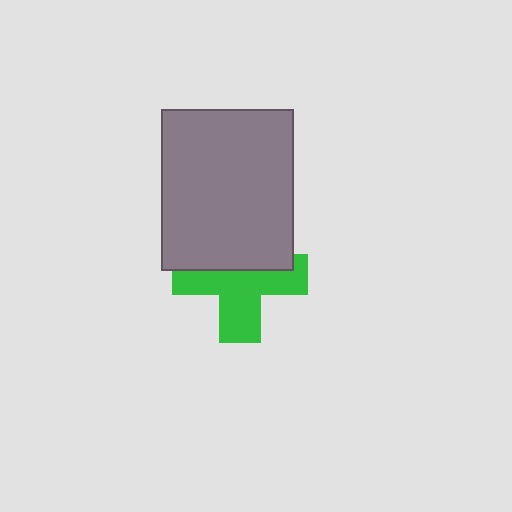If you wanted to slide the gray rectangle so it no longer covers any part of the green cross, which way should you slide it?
Slide it up — that is the most direct way to separate the two shapes.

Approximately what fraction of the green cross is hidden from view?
Roughly 43% of the green cross is hidden behind the gray rectangle.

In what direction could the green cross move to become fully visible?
The green cross could move down. That would shift it out from behind the gray rectangle entirely.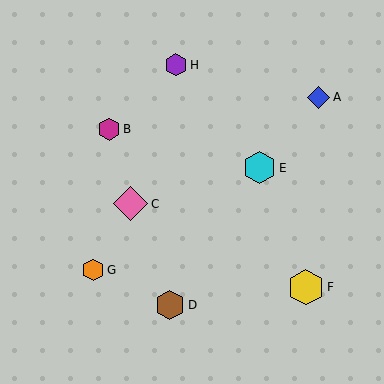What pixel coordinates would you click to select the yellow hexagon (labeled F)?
Click at (306, 287) to select the yellow hexagon F.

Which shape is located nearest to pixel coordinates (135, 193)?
The pink diamond (labeled C) at (131, 204) is nearest to that location.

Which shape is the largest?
The yellow hexagon (labeled F) is the largest.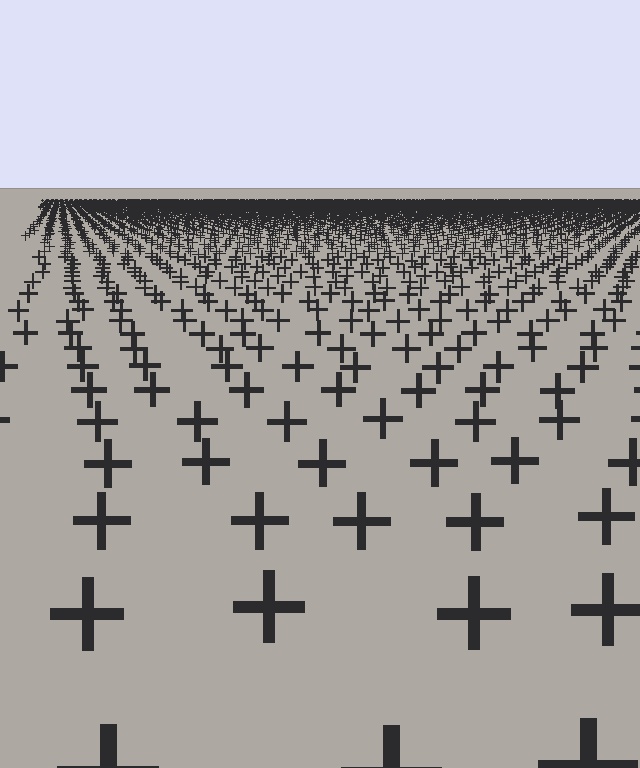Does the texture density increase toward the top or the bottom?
Density increases toward the top.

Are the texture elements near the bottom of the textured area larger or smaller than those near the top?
Larger. Near the bottom, elements are closer to the viewer and appear at a bigger on-screen size.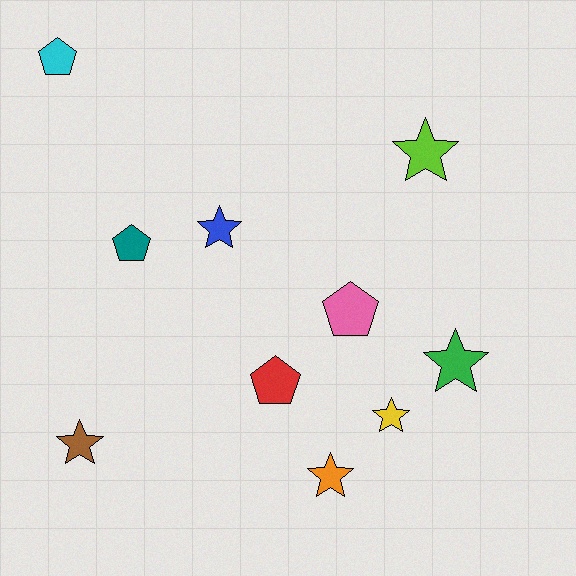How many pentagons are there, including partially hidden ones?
There are 4 pentagons.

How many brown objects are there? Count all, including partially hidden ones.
There is 1 brown object.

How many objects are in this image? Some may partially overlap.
There are 10 objects.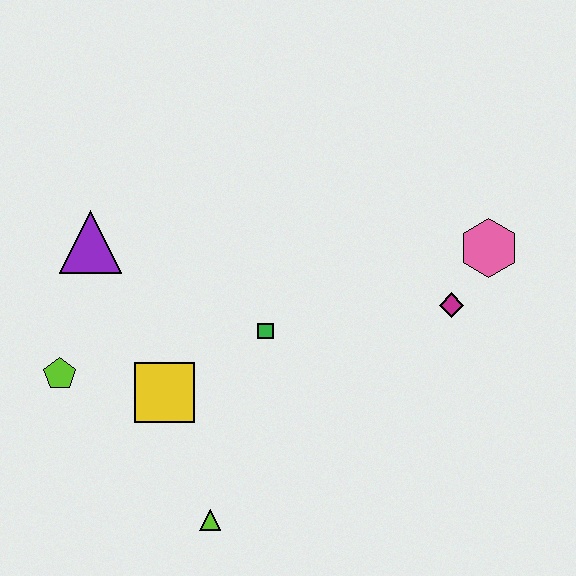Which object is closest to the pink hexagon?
The magenta diamond is closest to the pink hexagon.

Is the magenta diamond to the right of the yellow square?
Yes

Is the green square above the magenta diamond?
No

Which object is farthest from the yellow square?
The pink hexagon is farthest from the yellow square.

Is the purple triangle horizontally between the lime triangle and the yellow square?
No